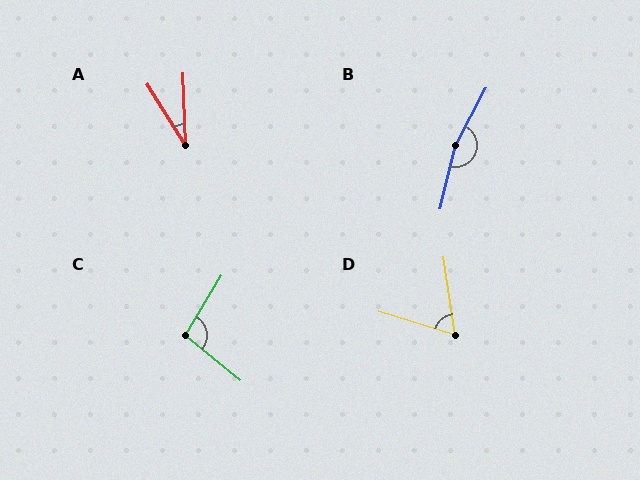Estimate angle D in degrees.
Approximately 65 degrees.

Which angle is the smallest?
A, at approximately 30 degrees.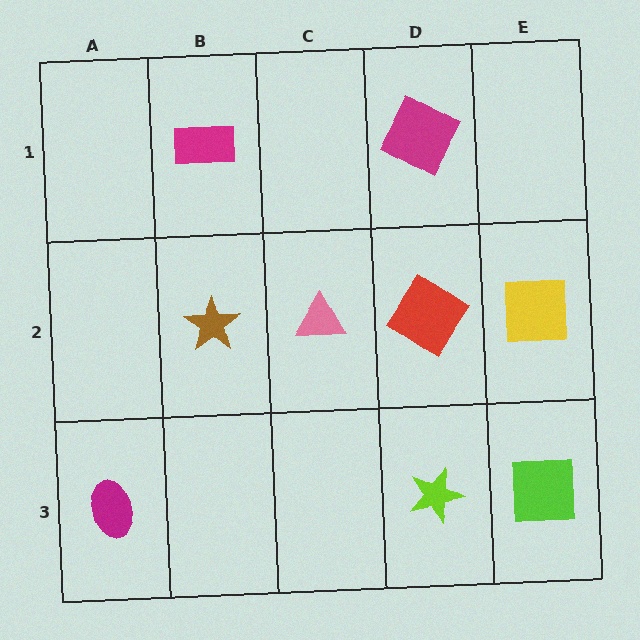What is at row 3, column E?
A lime square.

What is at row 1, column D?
A magenta square.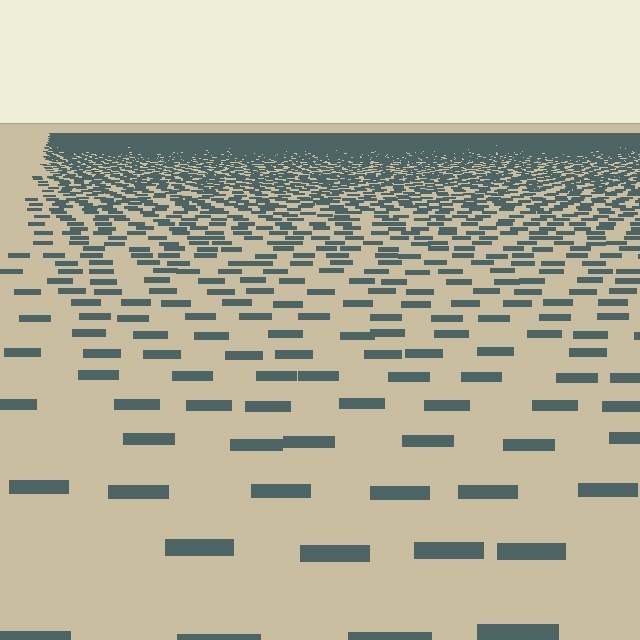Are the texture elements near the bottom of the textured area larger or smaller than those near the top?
Larger. Near the bottom, elements are closer to the viewer and appear at a bigger on-screen size.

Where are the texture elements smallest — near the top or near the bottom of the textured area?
Near the top.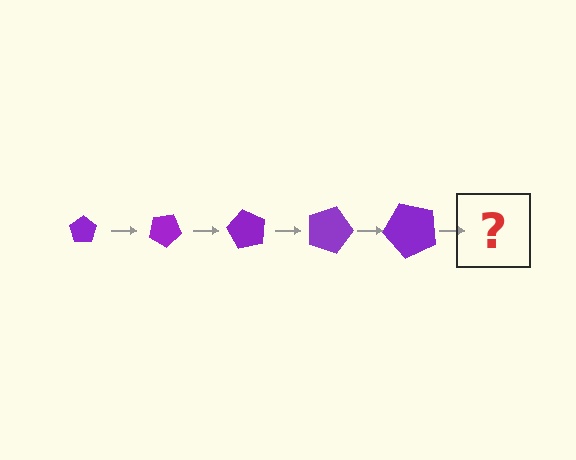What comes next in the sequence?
The next element should be a pentagon, larger than the previous one and rotated 150 degrees from the start.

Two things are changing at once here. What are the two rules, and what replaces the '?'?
The two rules are that the pentagon grows larger each step and it rotates 30 degrees each step. The '?' should be a pentagon, larger than the previous one and rotated 150 degrees from the start.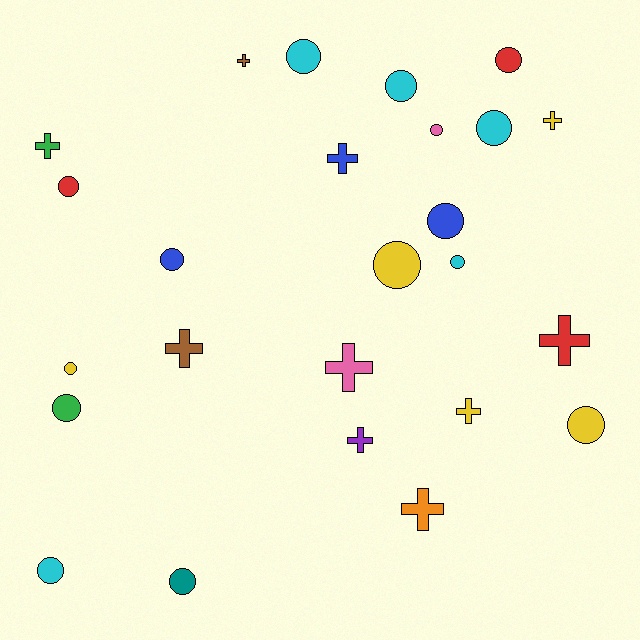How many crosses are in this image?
There are 10 crosses.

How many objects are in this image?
There are 25 objects.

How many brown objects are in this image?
There are 2 brown objects.